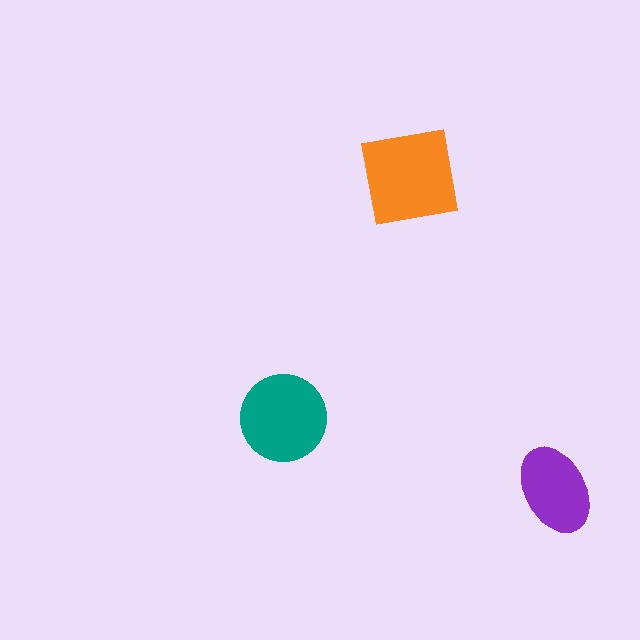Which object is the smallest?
The purple ellipse.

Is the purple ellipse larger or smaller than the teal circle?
Smaller.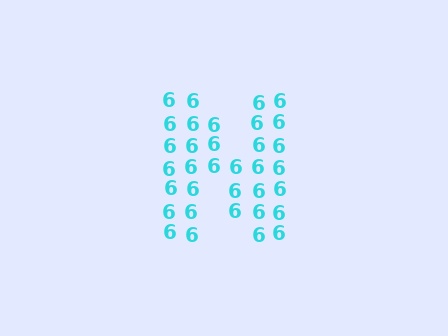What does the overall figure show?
The overall figure shows the letter N.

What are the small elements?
The small elements are digit 6's.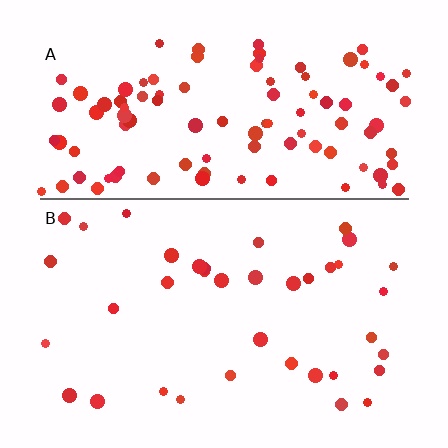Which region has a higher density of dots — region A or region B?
A (the top).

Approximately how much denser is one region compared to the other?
Approximately 2.8× — region A over region B.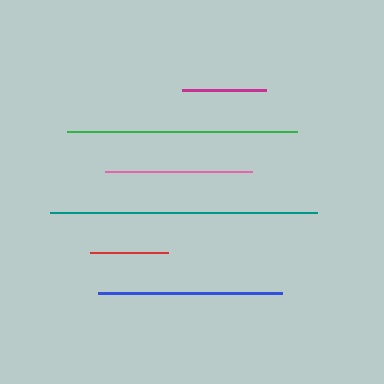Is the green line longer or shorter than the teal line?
The teal line is longer than the green line.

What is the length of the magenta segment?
The magenta segment is approximately 85 pixels long.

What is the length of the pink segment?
The pink segment is approximately 147 pixels long.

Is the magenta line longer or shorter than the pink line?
The pink line is longer than the magenta line.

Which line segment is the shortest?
The red line is the shortest at approximately 77 pixels.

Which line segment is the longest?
The teal line is the longest at approximately 268 pixels.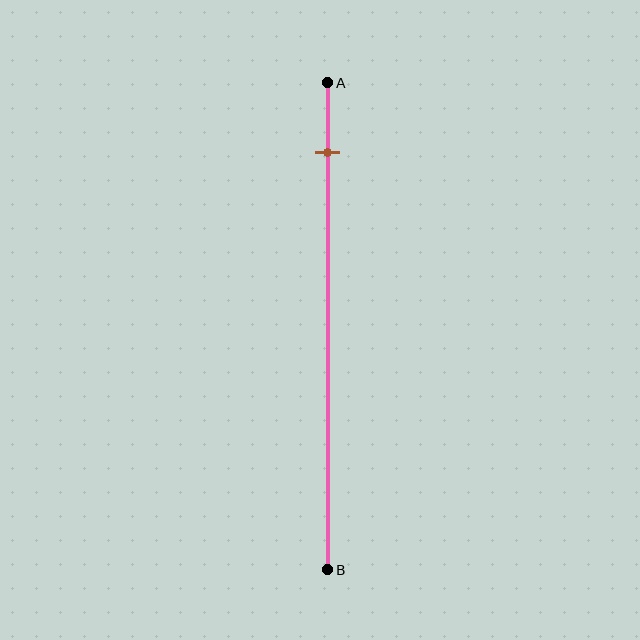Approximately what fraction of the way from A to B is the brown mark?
The brown mark is approximately 15% of the way from A to B.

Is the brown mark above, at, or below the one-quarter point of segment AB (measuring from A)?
The brown mark is above the one-quarter point of segment AB.